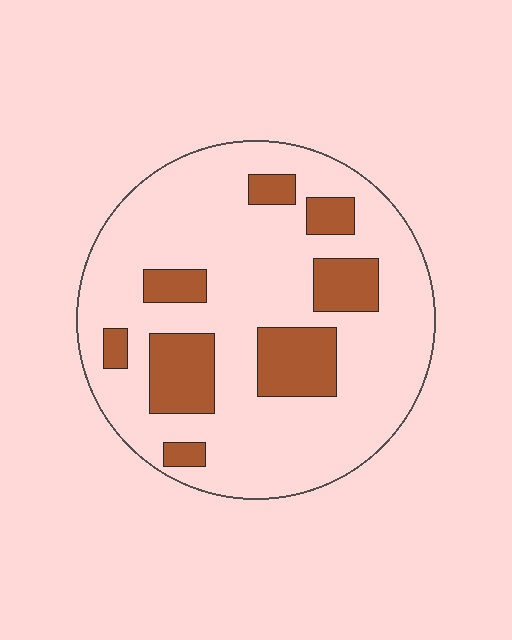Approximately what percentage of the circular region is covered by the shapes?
Approximately 20%.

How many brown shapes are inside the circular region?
8.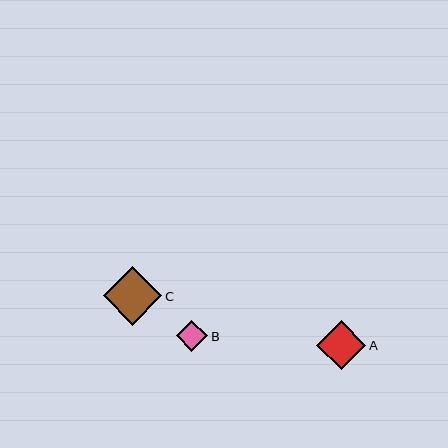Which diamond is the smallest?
Diamond B is the smallest with a size of approximately 31 pixels.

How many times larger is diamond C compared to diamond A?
Diamond C is approximately 1.2 times the size of diamond A.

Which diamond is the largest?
Diamond C is the largest with a size of approximately 58 pixels.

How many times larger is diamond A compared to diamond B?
Diamond A is approximately 1.6 times the size of diamond B.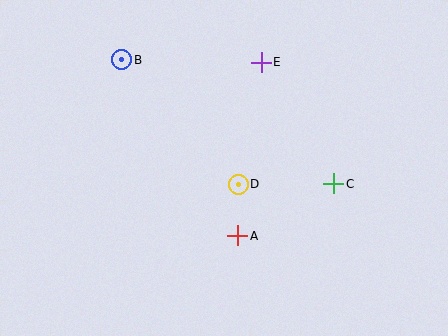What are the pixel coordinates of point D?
Point D is at (238, 185).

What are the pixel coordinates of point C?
Point C is at (334, 184).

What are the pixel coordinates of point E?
Point E is at (261, 62).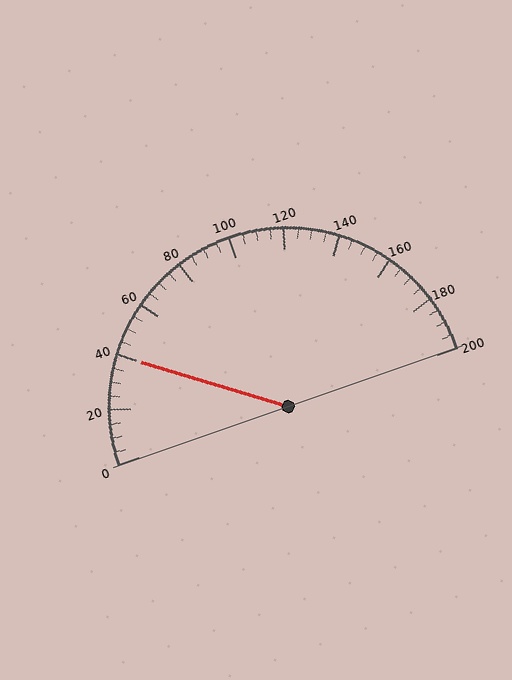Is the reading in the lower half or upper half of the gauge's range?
The reading is in the lower half of the range (0 to 200).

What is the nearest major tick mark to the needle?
The nearest major tick mark is 40.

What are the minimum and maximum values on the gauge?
The gauge ranges from 0 to 200.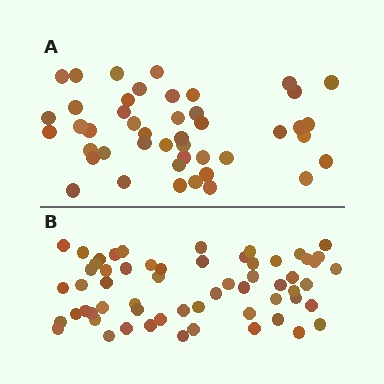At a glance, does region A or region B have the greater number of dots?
Region B (the bottom region) has more dots.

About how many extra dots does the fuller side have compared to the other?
Region B has approximately 15 more dots than region A.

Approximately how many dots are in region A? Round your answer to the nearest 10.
About 40 dots. (The exact count is 45, which rounds to 40.)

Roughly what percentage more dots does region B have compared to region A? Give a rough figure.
About 35% more.